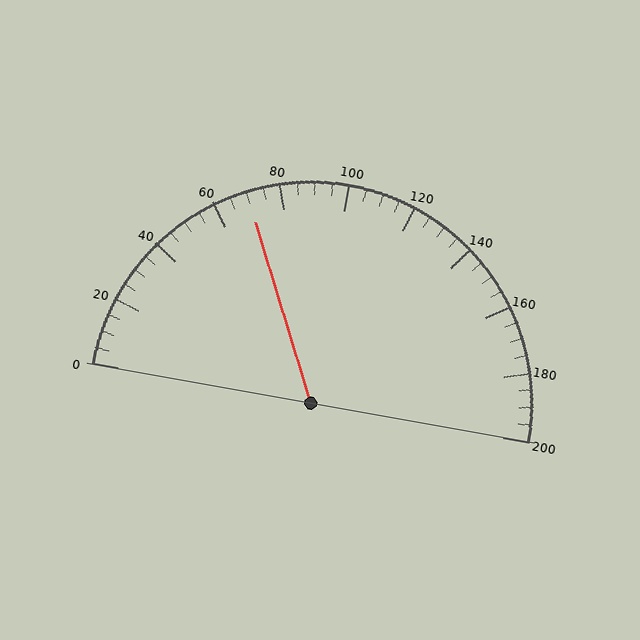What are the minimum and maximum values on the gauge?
The gauge ranges from 0 to 200.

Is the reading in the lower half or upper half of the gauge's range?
The reading is in the lower half of the range (0 to 200).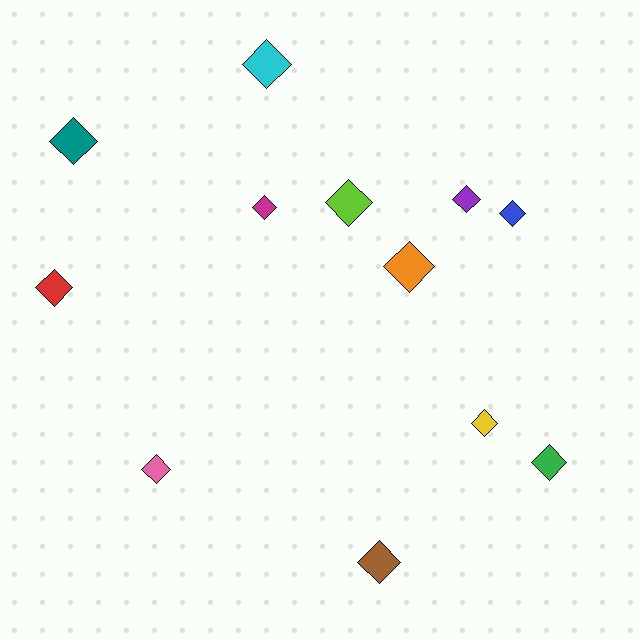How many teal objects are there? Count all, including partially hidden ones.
There is 1 teal object.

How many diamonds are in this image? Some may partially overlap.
There are 12 diamonds.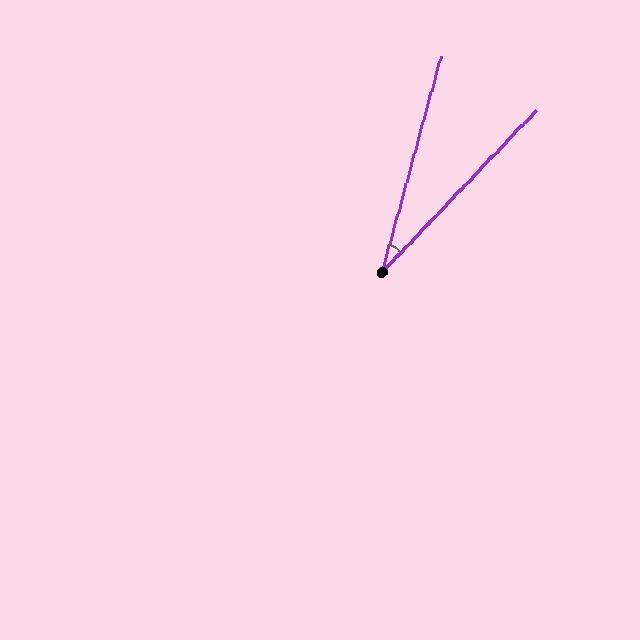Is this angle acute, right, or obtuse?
It is acute.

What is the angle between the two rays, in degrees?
Approximately 29 degrees.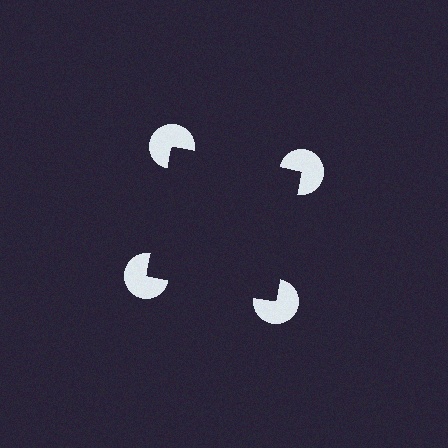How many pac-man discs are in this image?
There are 4 — one at each vertex of the illusory square.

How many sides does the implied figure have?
4 sides.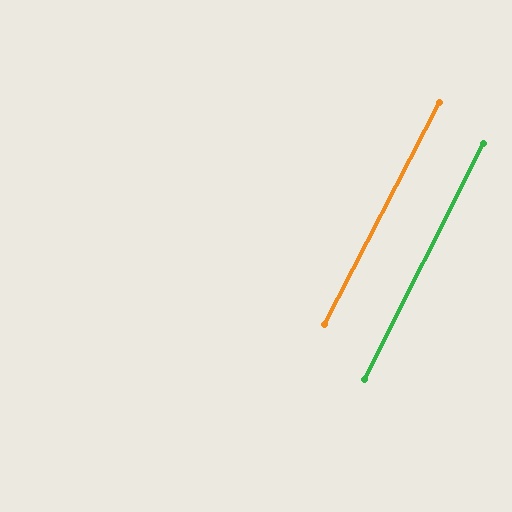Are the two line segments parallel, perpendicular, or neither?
Parallel — their directions differ by only 0.4°.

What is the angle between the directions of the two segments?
Approximately 0 degrees.